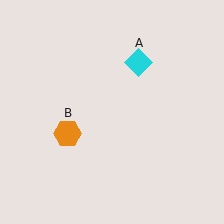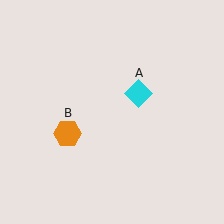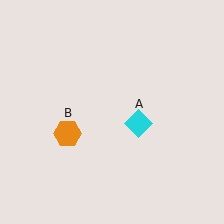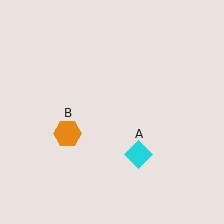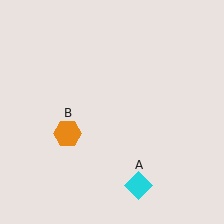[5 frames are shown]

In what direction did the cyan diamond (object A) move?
The cyan diamond (object A) moved down.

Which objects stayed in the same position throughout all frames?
Orange hexagon (object B) remained stationary.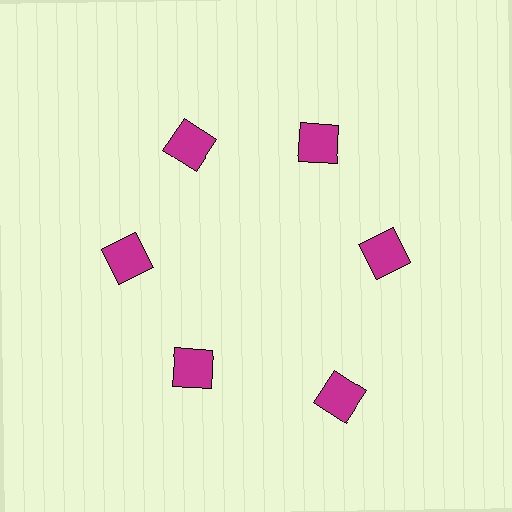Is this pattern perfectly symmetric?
No. The 6 magenta squares are arranged in a ring, but one element near the 5 o'clock position is pushed outward from the center, breaking the 6-fold rotational symmetry.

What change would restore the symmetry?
The symmetry would be restored by moving it inward, back onto the ring so that all 6 squares sit at equal angles and equal distance from the center.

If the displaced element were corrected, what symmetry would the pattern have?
It would have 6-fold rotational symmetry — the pattern would map onto itself every 60 degrees.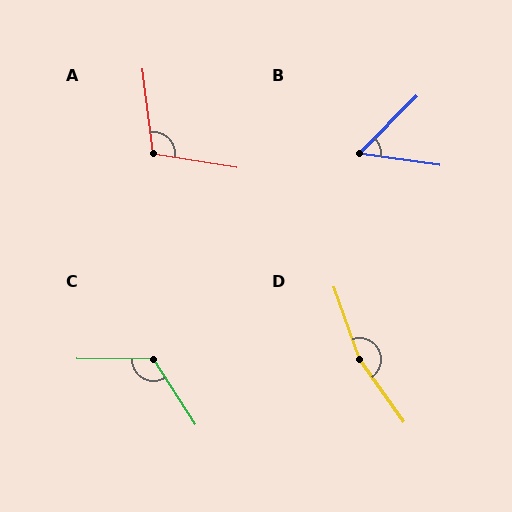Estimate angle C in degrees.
Approximately 123 degrees.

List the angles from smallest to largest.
B (53°), A (106°), C (123°), D (164°).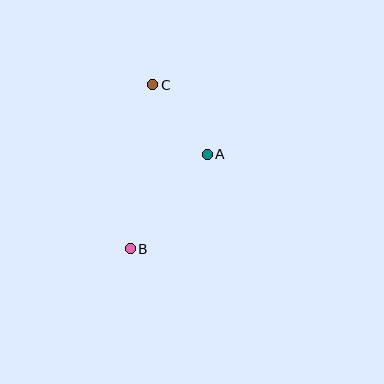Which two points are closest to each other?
Points A and C are closest to each other.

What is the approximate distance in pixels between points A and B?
The distance between A and B is approximately 122 pixels.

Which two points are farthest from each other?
Points B and C are farthest from each other.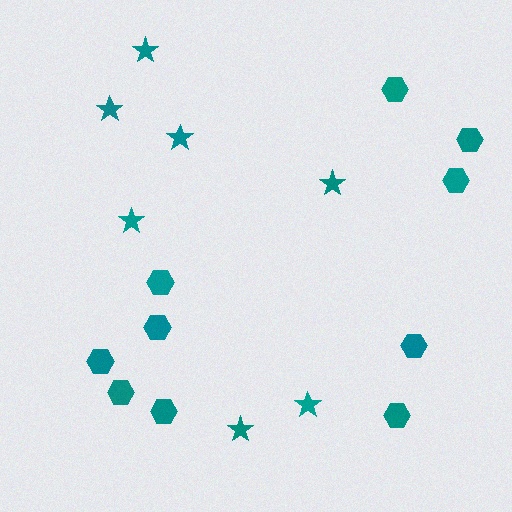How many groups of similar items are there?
There are 2 groups: one group of stars (7) and one group of hexagons (10).